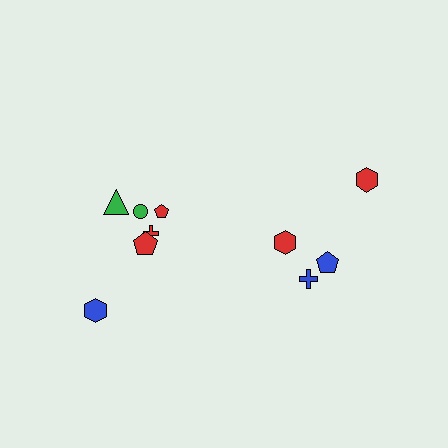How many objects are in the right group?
There are 4 objects.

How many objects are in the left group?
There are 6 objects.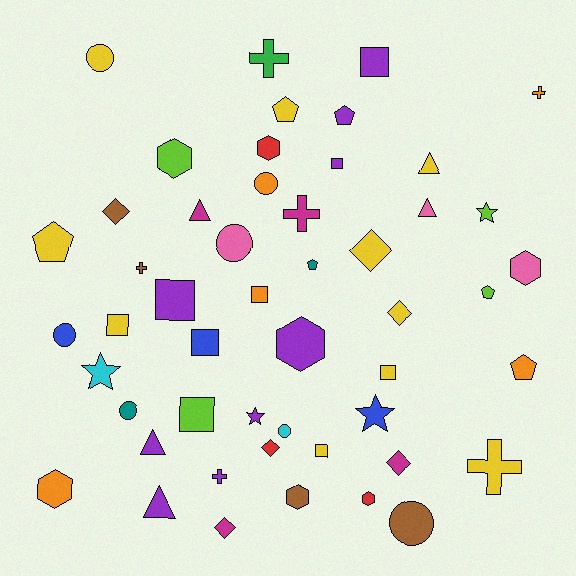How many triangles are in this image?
There are 5 triangles.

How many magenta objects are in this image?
There are 4 magenta objects.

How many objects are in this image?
There are 50 objects.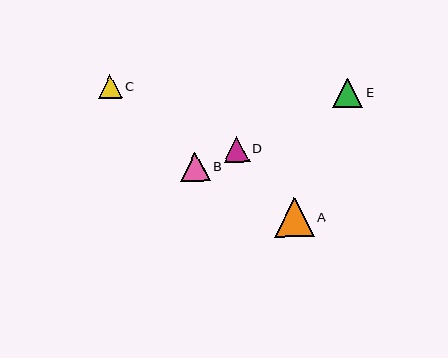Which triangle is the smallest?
Triangle C is the smallest with a size of approximately 24 pixels.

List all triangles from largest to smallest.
From largest to smallest: A, E, B, D, C.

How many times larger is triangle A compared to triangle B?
Triangle A is approximately 1.3 times the size of triangle B.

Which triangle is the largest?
Triangle A is the largest with a size of approximately 39 pixels.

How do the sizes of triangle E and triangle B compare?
Triangle E and triangle B are approximately the same size.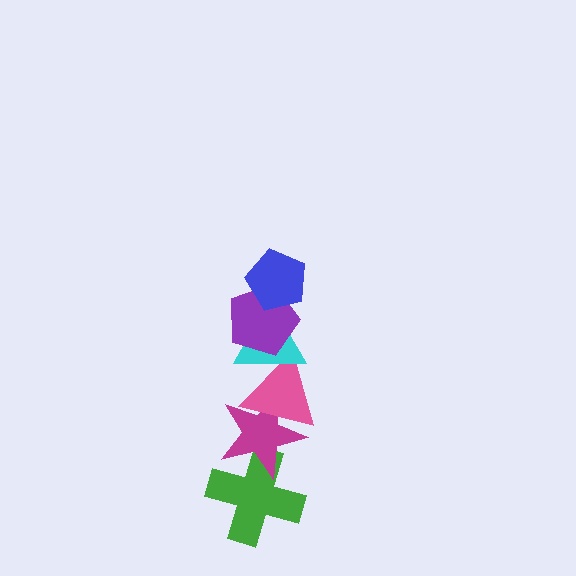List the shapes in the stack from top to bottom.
From top to bottom: the blue pentagon, the purple pentagon, the cyan triangle, the pink triangle, the magenta star, the green cross.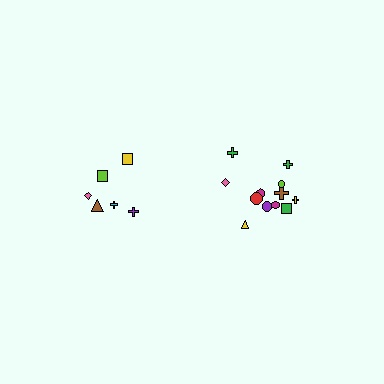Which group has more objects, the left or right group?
The right group.